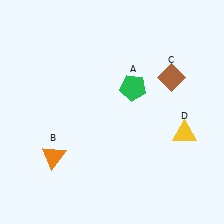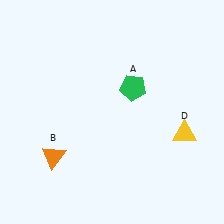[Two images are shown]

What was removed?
The brown diamond (C) was removed in Image 2.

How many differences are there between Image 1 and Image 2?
There is 1 difference between the two images.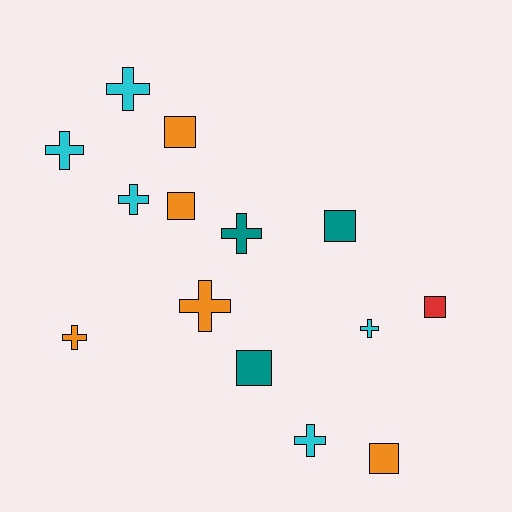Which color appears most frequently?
Orange, with 5 objects.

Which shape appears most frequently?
Cross, with 8 objects.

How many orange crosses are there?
There are 2 orange crosses.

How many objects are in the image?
There are 14 objects.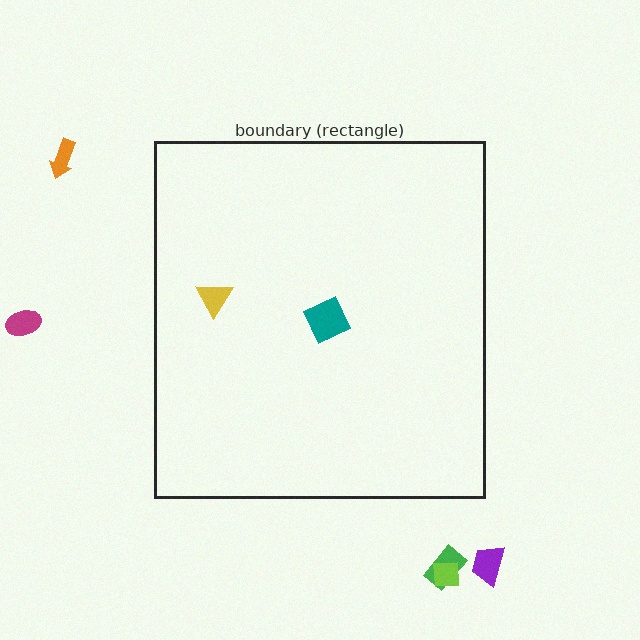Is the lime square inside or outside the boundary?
Outside.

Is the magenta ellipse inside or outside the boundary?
Outside.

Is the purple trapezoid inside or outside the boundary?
Outside.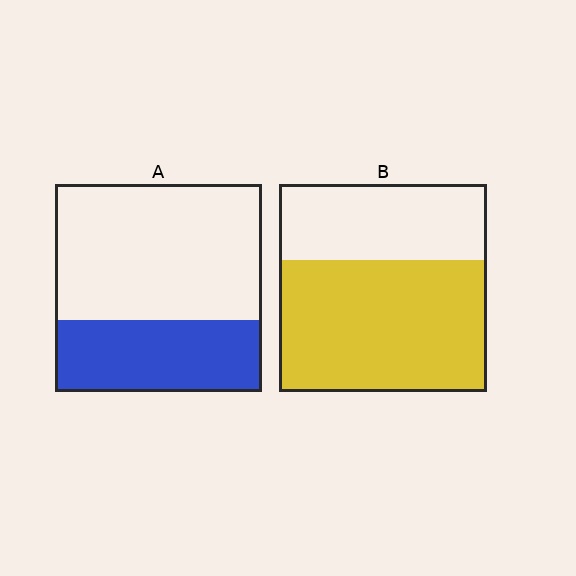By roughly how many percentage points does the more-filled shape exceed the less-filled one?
By roughly 30 percentage points (B over A).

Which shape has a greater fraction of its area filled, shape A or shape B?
Shape B.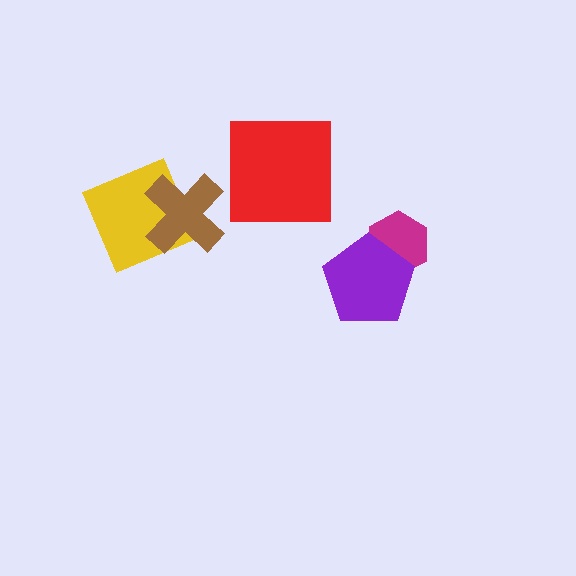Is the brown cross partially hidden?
No, no other shape covers it.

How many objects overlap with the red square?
0 objects overlap with the red square.